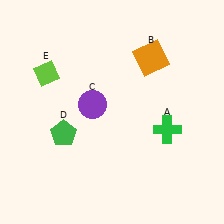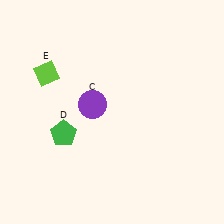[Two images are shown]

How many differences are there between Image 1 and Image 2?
There are 2 differences between the two images.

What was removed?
The green cross (A), the orange square (B) were removed in Image 2.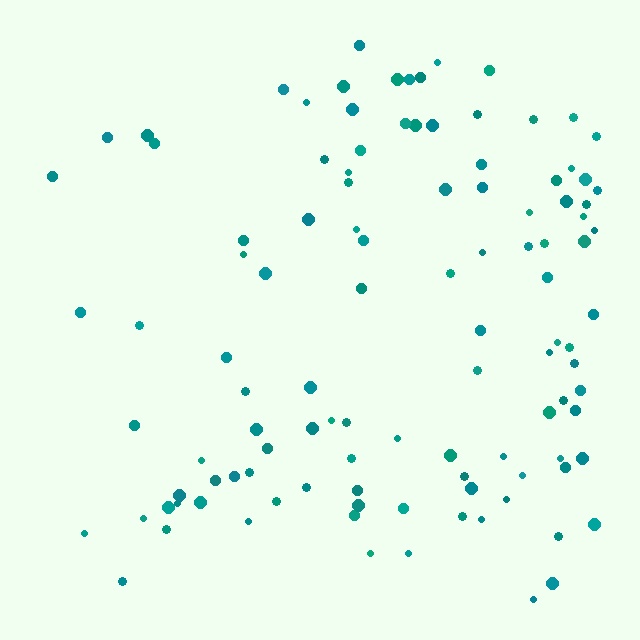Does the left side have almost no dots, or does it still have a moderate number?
Still a moderate number, just noticeably fewer than the right.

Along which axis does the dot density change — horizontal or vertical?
Horizontal.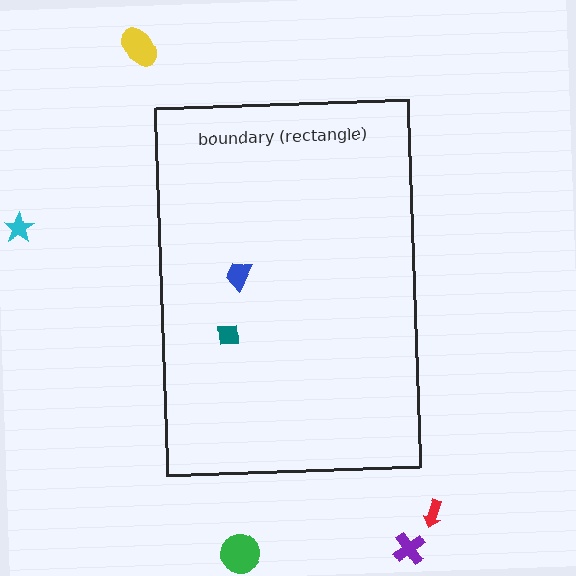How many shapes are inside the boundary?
2 inside, 5 outside.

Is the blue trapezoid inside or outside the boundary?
Inside.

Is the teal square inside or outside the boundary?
Inside.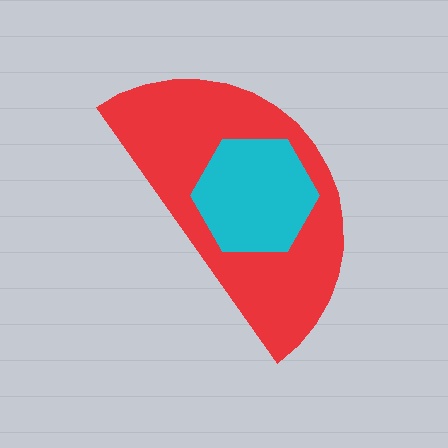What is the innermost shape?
The cyan hexagon.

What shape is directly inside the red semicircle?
The cyan hexagon.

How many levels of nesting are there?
2.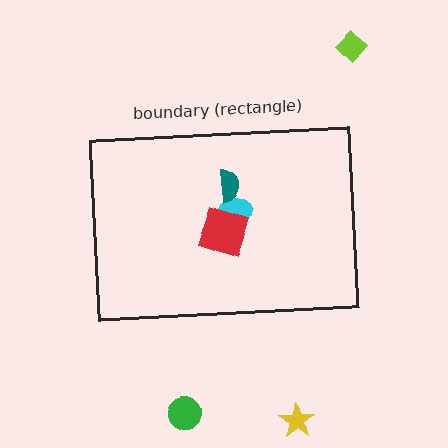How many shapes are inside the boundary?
3 inside, 3 outside.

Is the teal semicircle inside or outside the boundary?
Inside.